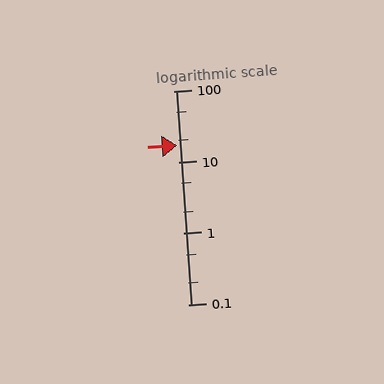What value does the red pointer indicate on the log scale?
The pointer indicates approximately 17.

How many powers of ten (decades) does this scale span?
The scale spans 3 decades, from 0.1 to 100.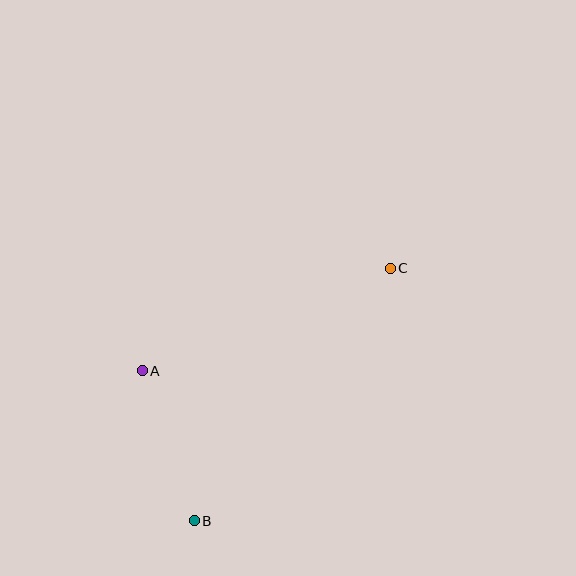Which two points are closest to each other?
Points A and B are closest to each other.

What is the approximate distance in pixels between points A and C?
The distance between A and C is approximately 268 pixels.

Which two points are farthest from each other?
Points B and C are farthest from each other.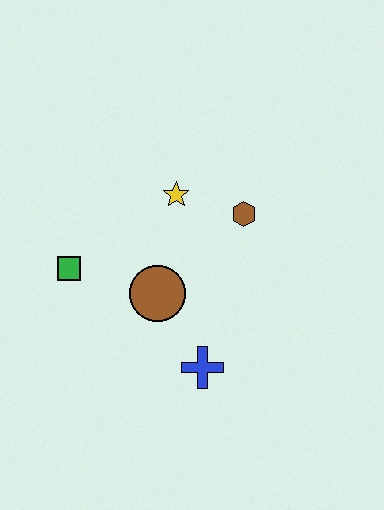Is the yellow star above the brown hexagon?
Yes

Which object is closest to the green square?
The brown circle is closest to the green square.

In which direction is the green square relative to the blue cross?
The green square is to the left of the blue cross.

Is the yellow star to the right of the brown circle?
Yes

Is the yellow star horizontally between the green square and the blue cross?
Yes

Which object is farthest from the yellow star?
The blue cross is farthest from the yellow star.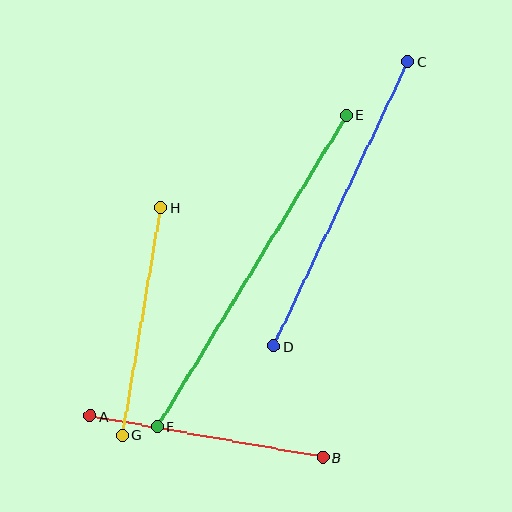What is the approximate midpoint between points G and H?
The midpoint is at approximately (141, 321) pixels.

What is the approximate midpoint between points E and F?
The midpoint is at approximately (252, 271) pixels.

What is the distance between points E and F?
The distance is approximately 364 pixels.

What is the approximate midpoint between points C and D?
The midpoint is at approximately (341, 204) pixels.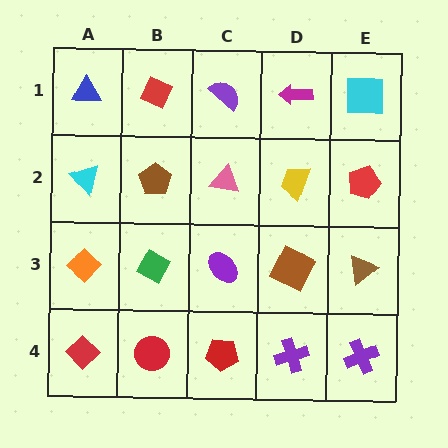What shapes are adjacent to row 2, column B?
A red diamond (row 1, column B), a green diamond (row 3, column B), a cyan triangle (row 2, column A), a pink triangle (row 2, column C).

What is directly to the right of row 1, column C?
A magenta arrow.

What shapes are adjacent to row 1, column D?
A yellow trapezoid (row 2, column D), a purple semicircle (row 1, column C), a cyan square (row 1, column E).